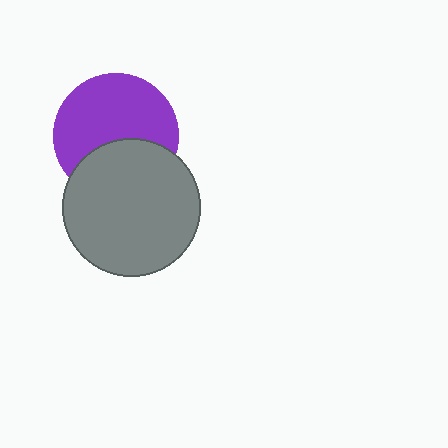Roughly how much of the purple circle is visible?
About half of it is visible (roughly 63%).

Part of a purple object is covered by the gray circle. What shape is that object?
It is a circle.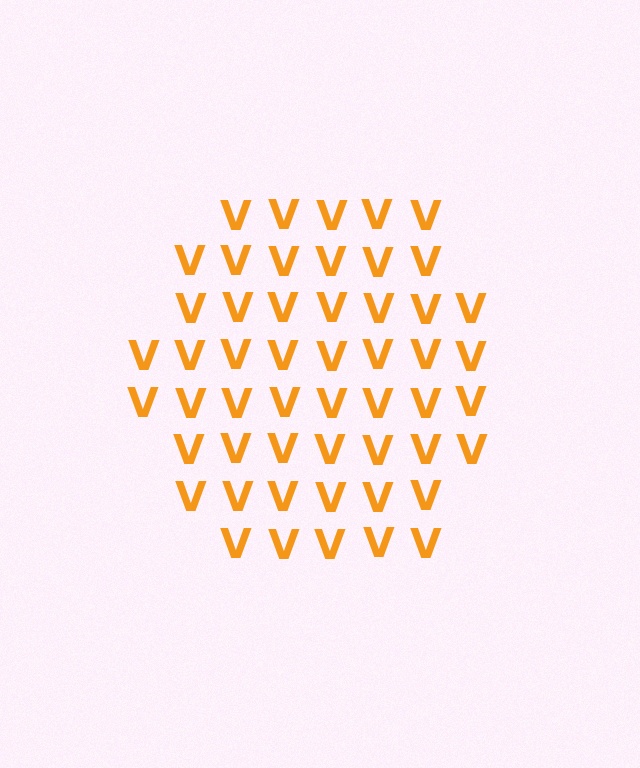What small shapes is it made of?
It is made of small letter V's.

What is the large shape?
The large shape is a hexagon.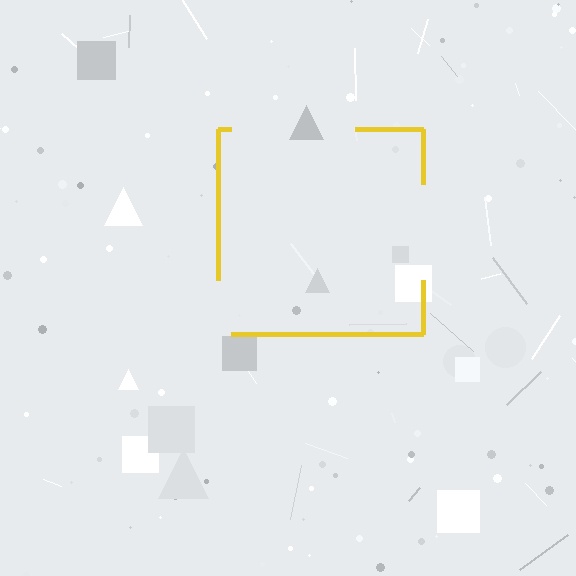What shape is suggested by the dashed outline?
The dashed outline suggests a square.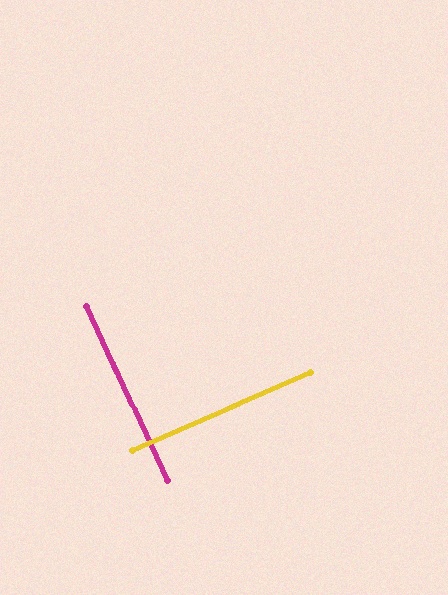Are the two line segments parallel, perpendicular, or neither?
Perpendicular — they meet at approximately 89°.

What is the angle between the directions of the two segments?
Approximately 89 degrees.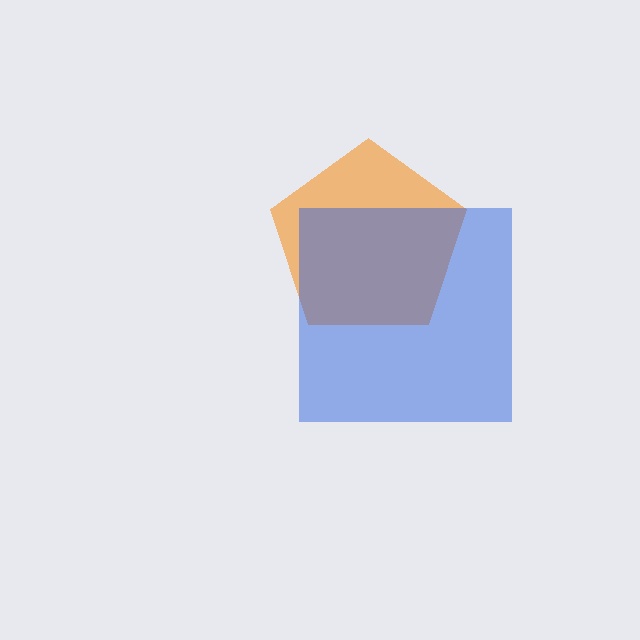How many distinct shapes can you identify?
There are 2 distinct shapes: an orange pentagon, a blue square.